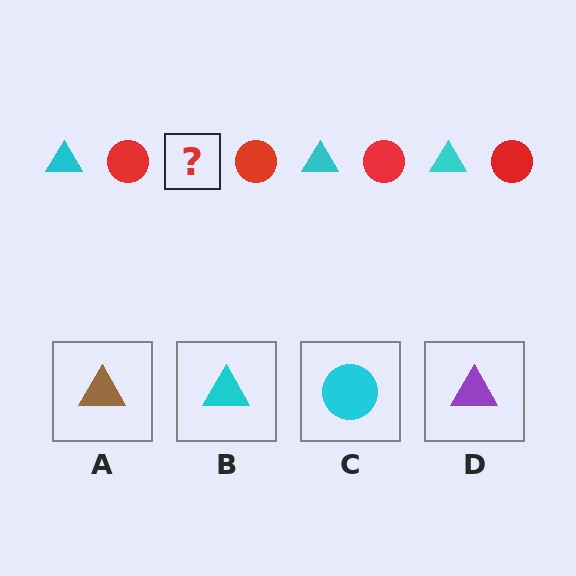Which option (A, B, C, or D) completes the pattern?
B.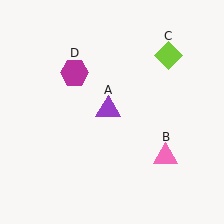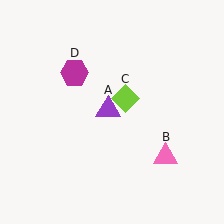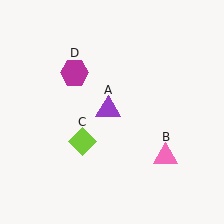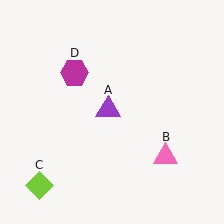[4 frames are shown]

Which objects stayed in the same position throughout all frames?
Purple triangle (object A) and pink triangle (object B) and magenta hexagon (object D) remained stationary.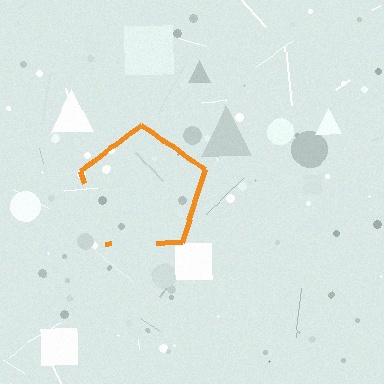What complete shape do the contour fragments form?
The contour fragments form a pentagon.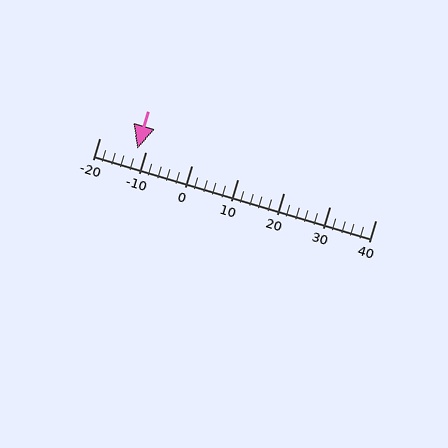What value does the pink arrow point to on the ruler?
The pink arrow points to approximately -12.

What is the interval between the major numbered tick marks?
The major tick marks are spaced 10 units apart.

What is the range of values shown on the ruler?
The ruler shows values from -20 to 40.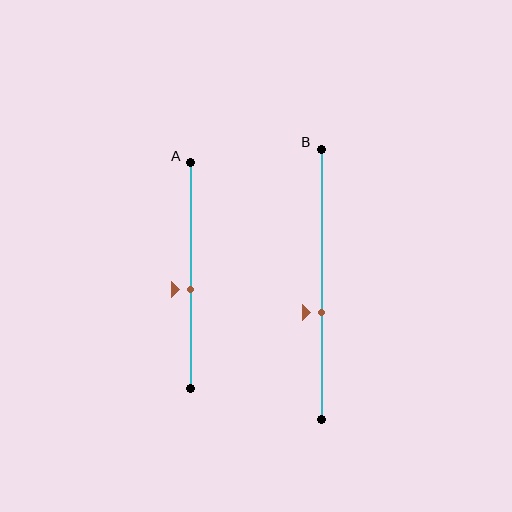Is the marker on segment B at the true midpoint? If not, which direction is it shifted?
No, the marker on segment B is shifted downward by about 10% of the segment length.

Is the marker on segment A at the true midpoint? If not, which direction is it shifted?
No, the marker on segment A is shifted downward by about 6% of the segment length.